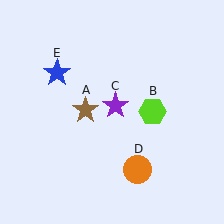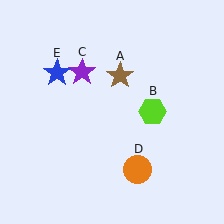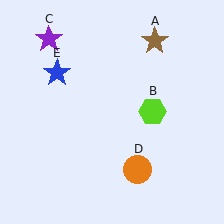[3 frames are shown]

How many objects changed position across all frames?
2 objects changed position: brown star (object A), purple star (object C).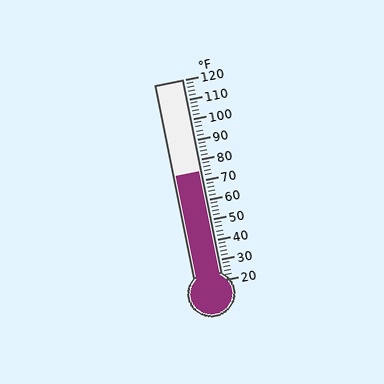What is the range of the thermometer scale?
The thermometer scale ranges from 20°F to 120°F.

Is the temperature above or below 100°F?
The temperature is below 100°F.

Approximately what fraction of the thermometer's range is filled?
The thermometer is filled to approximately 55% of its range.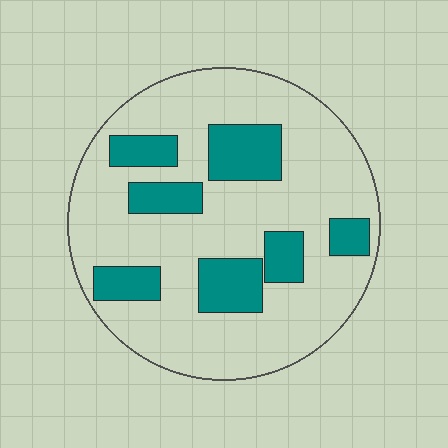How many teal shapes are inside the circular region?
7.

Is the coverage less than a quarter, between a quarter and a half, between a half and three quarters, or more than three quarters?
Less than a quarter.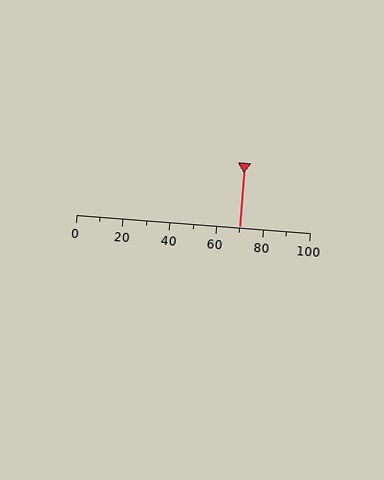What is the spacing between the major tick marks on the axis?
The major ticks are spaced 20 apart.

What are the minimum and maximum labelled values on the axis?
The axis runs from 0 to 100.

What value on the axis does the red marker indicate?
The marker indicates approximately 70.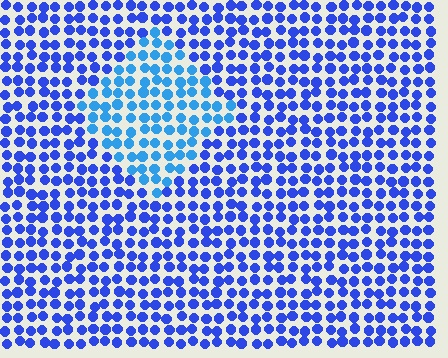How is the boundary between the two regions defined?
The boundary is defined purely by a slight shift in hue (about 28 degrees). Spacing, size, and orientation are identical on both sides.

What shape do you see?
I see a diamond.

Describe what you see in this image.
The image is filled with small blue elements in a uniform arrangement. A diamond-shaped region is visible where the elements are tinted to a slightly different hue, forming a subtle color boundary.